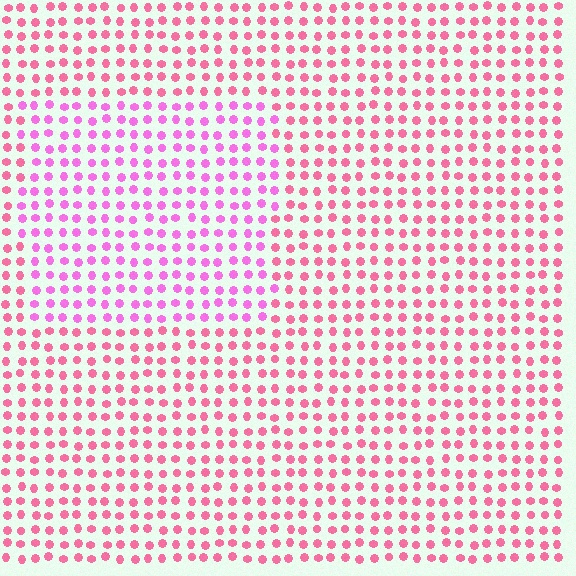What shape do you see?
I see a rectangle.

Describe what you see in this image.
The image is filled with small pink elements in a uniform arrangement. A rectangle-shaped region is visible where the elements are tinted to a slightly different hue, forming a subtle color boundary.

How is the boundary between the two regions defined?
The boundary is defined purely by a slight shift in hue (about 31 degrees). Spacing, size, and orientation are identical on both sides.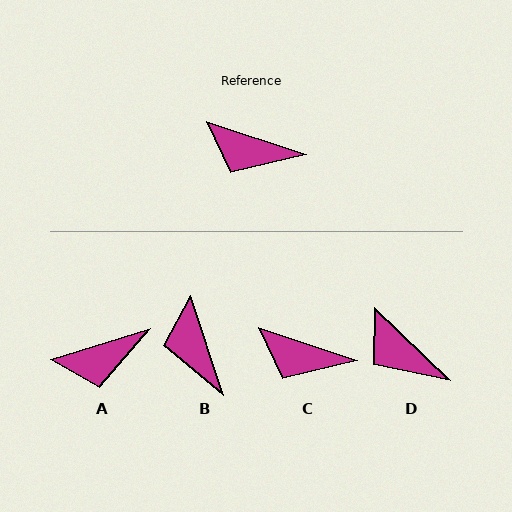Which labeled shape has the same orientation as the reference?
C.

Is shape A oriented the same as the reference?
No, it is off by about 35 degrees.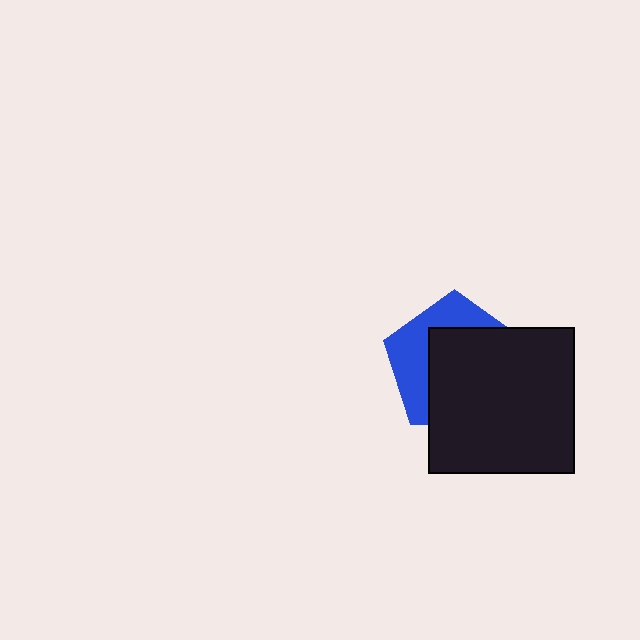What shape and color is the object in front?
The object in front is a black square.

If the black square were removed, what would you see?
You would see the complete blue pentagon.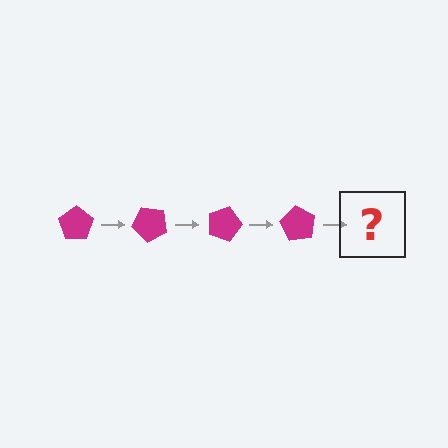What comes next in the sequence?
The next element should be a magenta pentagon rotated 180 degrees.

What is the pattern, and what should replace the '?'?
The pattern is that the pentagon rotates 45 degrees each step. The '?' should be a magenta pentagon rotated 180 degrees.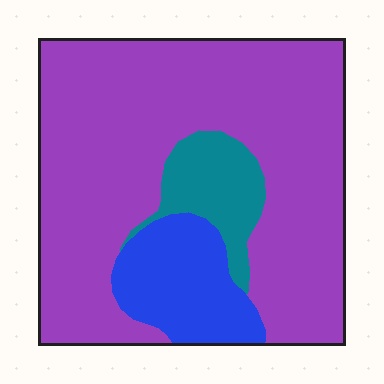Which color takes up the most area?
Purple, at roughly 75%.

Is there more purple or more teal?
Purple.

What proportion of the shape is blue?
Blue covers about 15% of the shape.